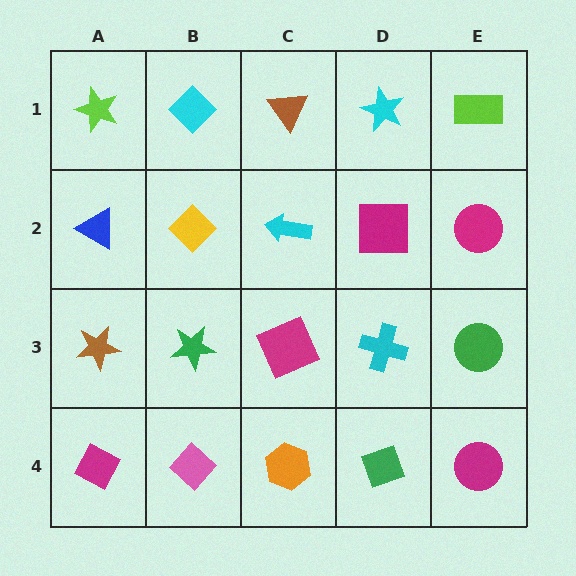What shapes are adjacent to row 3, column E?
A magenta circle (row 2, column E), a magenta circle (row 4, column E), a cyan cross (row 3, column D).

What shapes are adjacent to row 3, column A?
A blue triangle (row 2, column A), a magenta diamond (row 4, column A), a green star (row 3, column B).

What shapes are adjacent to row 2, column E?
A lime rectangle (row 1, column E), a green circle (row 3, column E), a magenta square (row 2, column D).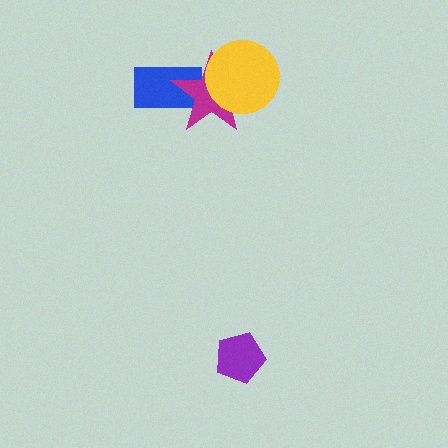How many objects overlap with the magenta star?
2 objects overlap with the magenta star.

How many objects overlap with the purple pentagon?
0 objects overlap with the purple pentagon.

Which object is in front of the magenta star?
The yellow circle is in front of the magenta star.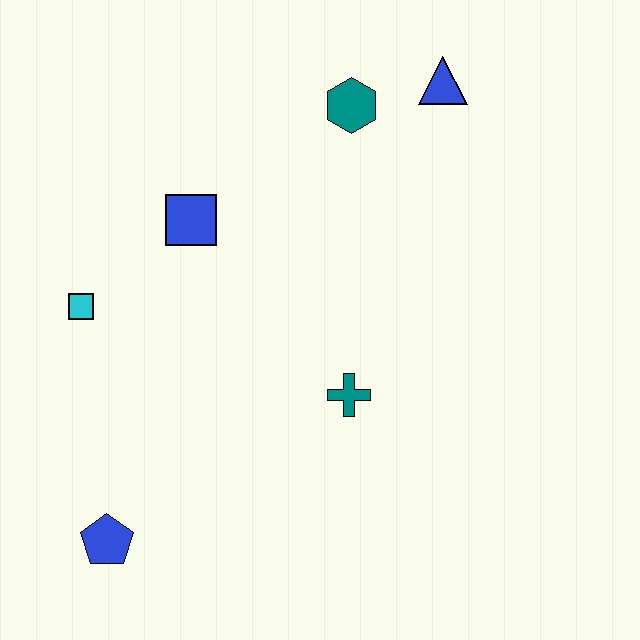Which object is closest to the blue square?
The cyan square is closest to the blue square.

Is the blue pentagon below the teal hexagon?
Yes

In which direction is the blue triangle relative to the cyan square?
The blue triangle is to the right of the cyan square.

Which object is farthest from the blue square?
The blue pentagon is farthest from the blue square.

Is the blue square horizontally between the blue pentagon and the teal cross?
Yes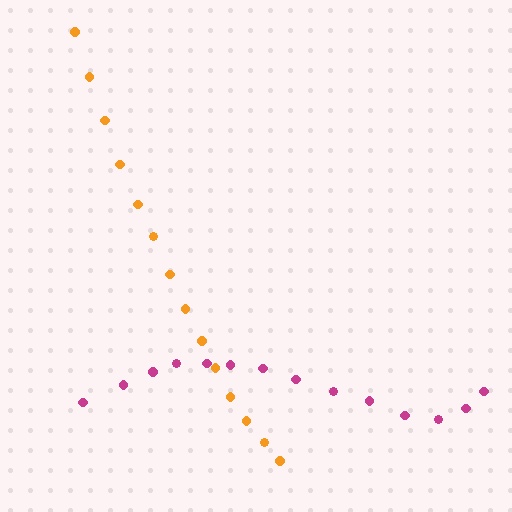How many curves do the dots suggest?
There are 2 distinct paths.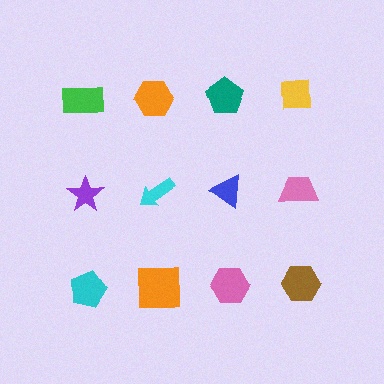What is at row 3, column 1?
A cyan pentagon.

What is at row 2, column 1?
A purple star.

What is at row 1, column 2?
An orange hexagon.